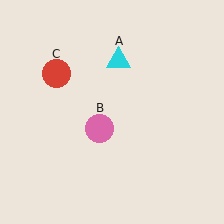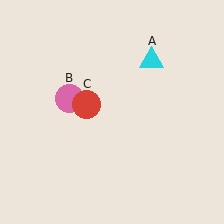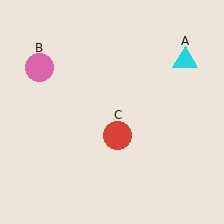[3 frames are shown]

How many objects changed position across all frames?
3 objects changed position: cyan triangle (object A), pink circle (object B), red circle (object C).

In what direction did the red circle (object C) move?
The red circle (object C) moved down and to the right.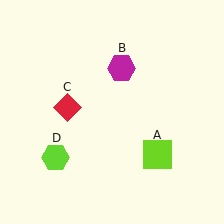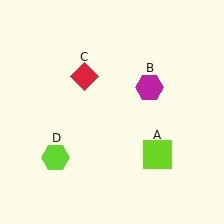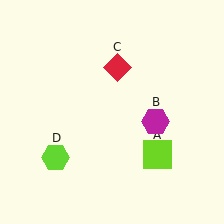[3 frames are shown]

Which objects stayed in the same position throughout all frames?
Lime square (object A) and lime hexagon (object D) remained stationary.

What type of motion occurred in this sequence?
The magenta hexagon (object B), red diamond (object C) rotated clockwise around the center of the scene.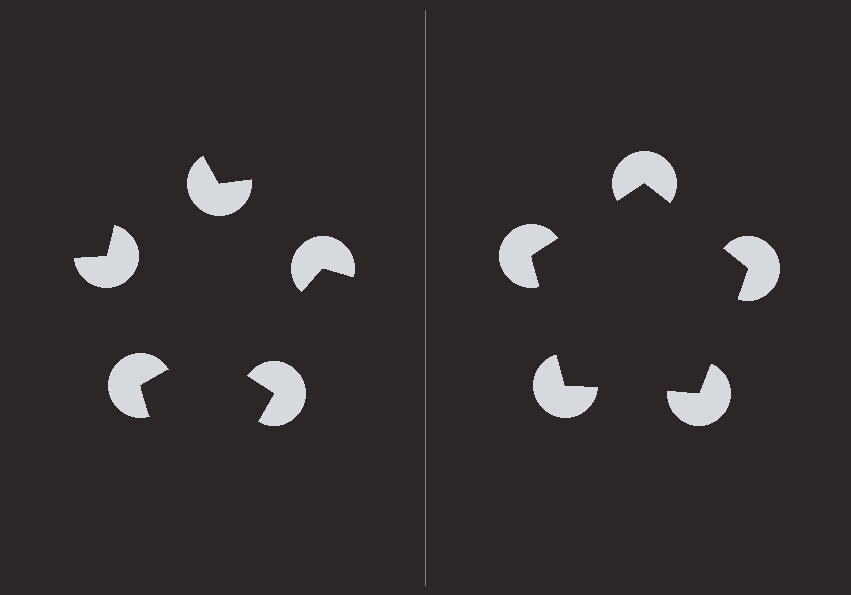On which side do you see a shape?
An illusory pentagon appears on the right side. On the left side the wedge cuts are rotated, so no coherent shape forms.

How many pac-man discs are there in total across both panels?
10 — 5 on each side.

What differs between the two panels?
The pac-man discs are positioned identically on both sides; only the wedge orientations differ. On the right they align to a pentagon; on the left they are misaligned.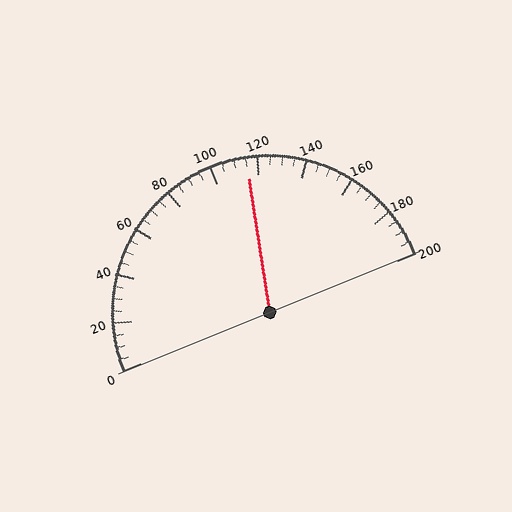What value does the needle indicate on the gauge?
The needle indicates approximately 115.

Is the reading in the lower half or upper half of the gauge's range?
The reading is in the upper half of the range (0 to 200).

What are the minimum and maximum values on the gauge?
The gauge ranges from 0 to 200.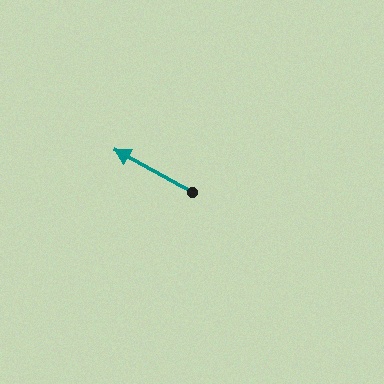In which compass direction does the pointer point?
Northwest.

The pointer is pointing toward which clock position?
Roughly 10 o'clock.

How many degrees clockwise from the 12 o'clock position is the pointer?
Approximately 299 degrees.